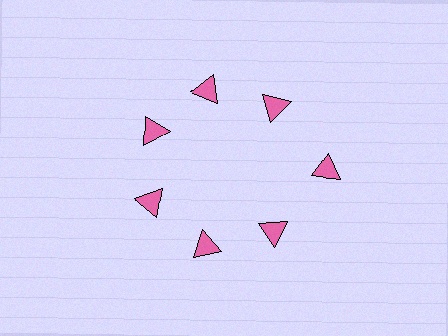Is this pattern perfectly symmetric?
No. The 7 pink triangles are arranged in a ring, but one element near the 3 o'clock position is pushed outward from the center, breaking the 7-fold rotational symmetry.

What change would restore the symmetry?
The symmetry would be restored by moving it inward, back onto the ring so that all 7 triangles sit at equal angles and equal distance from the center.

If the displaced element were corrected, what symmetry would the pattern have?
It would have 7-fold rotational symmetry — the pattern would map onto itself every 51 degrees.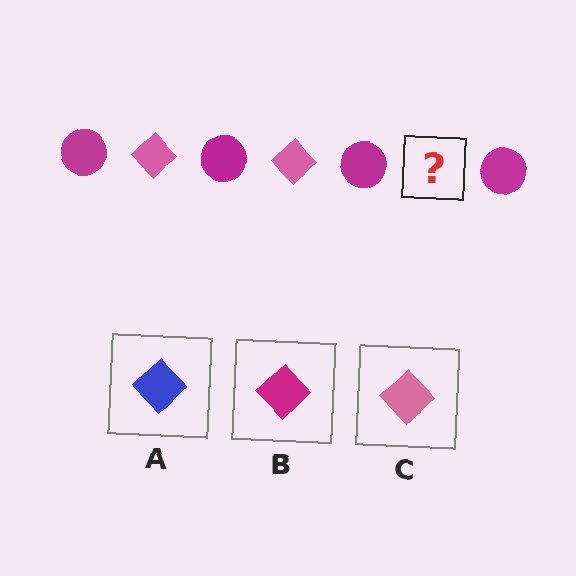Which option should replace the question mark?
Option C.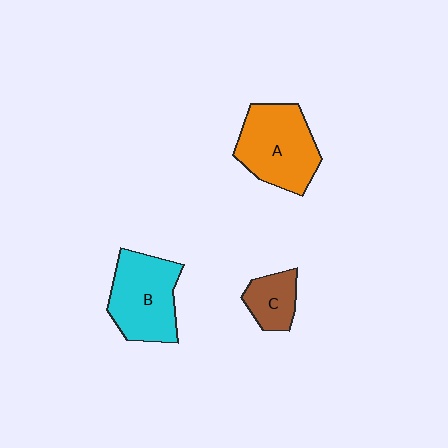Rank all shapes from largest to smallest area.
From largest to smallest: A (orange), B (cyan), C (brown).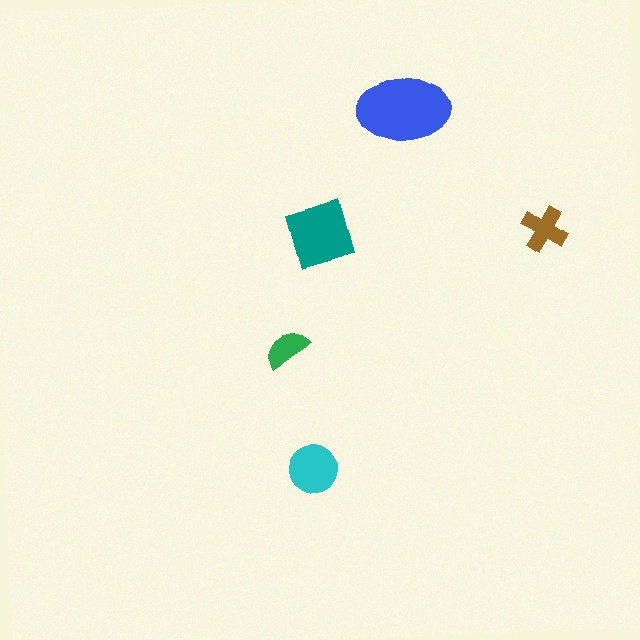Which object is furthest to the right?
The brown cross is rightmost.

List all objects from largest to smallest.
The blue ellipse, the teal diamond, the cyan circle, the brown cross, the green semicircle.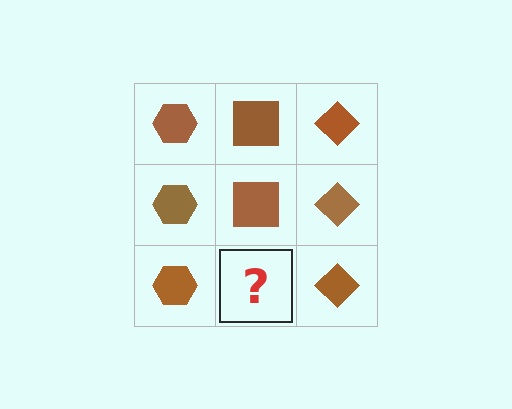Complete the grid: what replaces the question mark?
The question mark should be replaced with a brown square.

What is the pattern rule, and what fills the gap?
The rule is that each column has a consistent shape. The gap should be filled with a brown square.